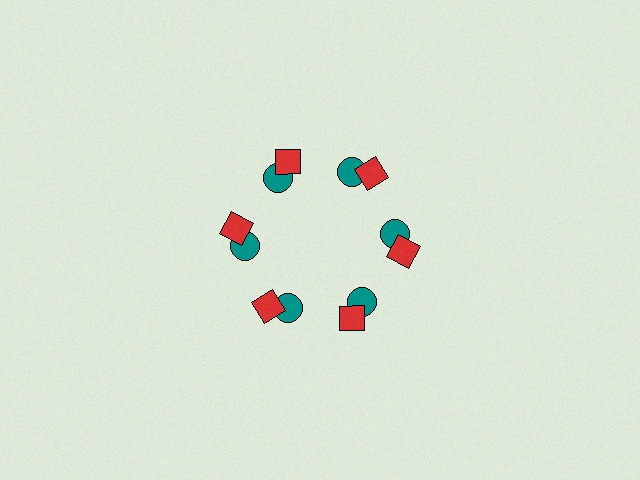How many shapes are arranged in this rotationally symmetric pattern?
There are 12 shapes, arranged in 6 groups of 2.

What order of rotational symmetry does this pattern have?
This pattern has 6-fold rotational symmetry.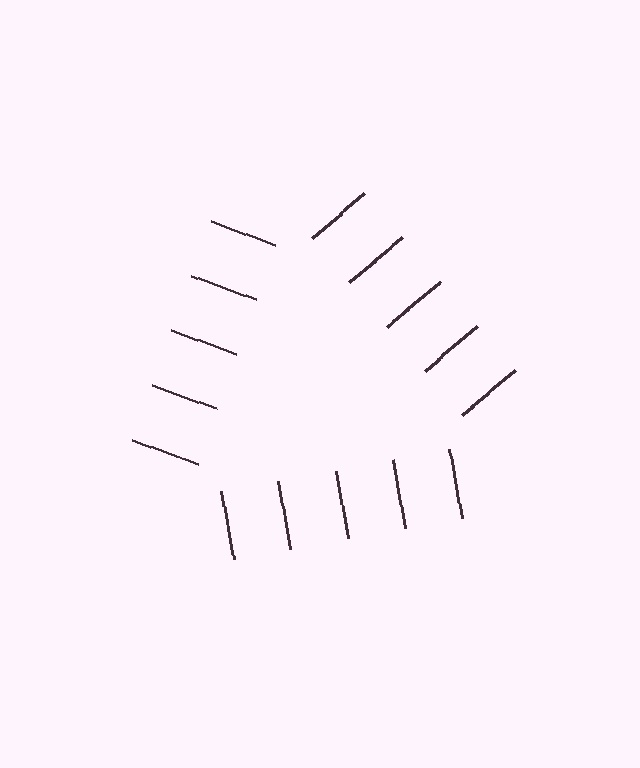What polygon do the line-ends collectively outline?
An illusory triangle — the line segments terminate on its edges but no continuous stroke is drawn.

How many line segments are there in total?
15 — 5 along each of the 3 edges.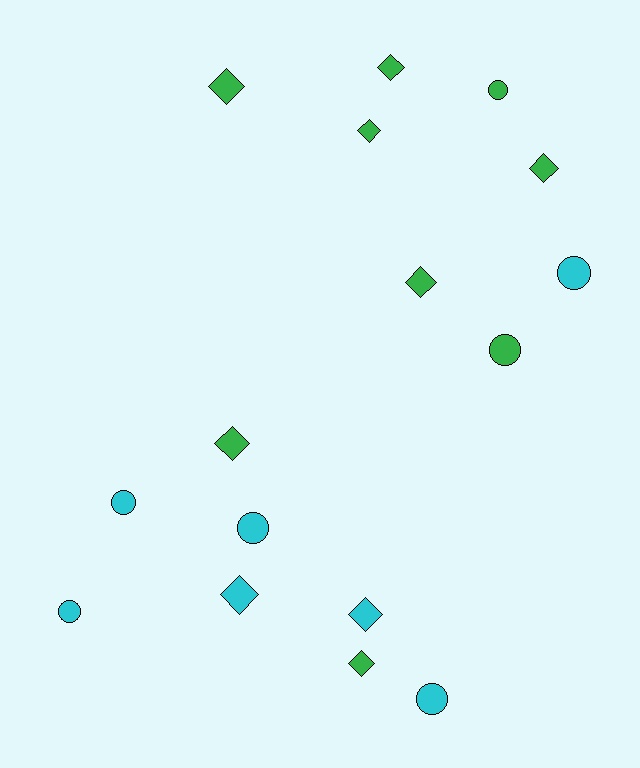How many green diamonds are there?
There are 7 green diamonds.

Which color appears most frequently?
Green, with 9 objects.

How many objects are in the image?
There are 16 objects.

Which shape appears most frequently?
Diamond, with 9 objects.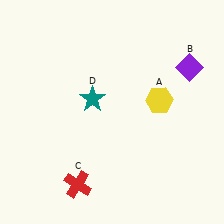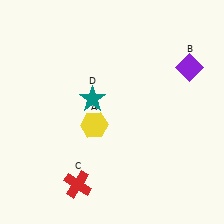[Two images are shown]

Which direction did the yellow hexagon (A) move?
The yellow hexagon (A) moved left.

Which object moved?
The yellow hexagon (A) moved left.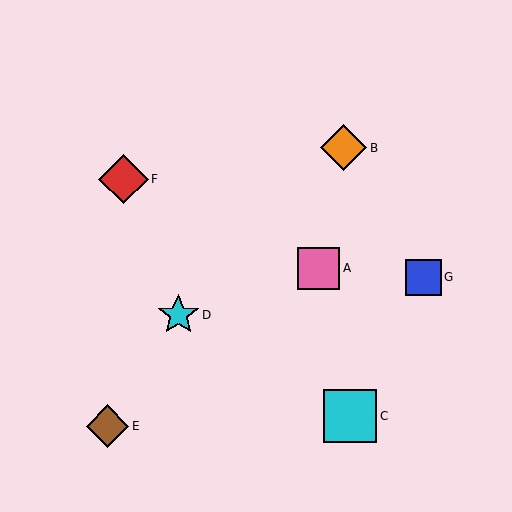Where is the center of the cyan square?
The center of the cyan square is at (350, 416).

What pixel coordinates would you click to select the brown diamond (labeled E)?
Click at (108, 426) to select the brown diamond E.